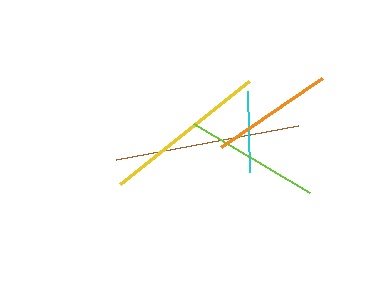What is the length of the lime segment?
The lime segment is approximately 135 pixels long.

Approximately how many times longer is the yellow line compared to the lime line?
The yellow line is approximately 1.2 times the length of the lime line.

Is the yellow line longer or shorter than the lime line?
The yellow line is longer than the lime line.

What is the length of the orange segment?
The orange segment is approximately 122 pixels long.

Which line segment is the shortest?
The cyan line is the shortest at approximately 81 pixels.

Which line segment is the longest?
The brown line is the longest at approximately 185 pixels.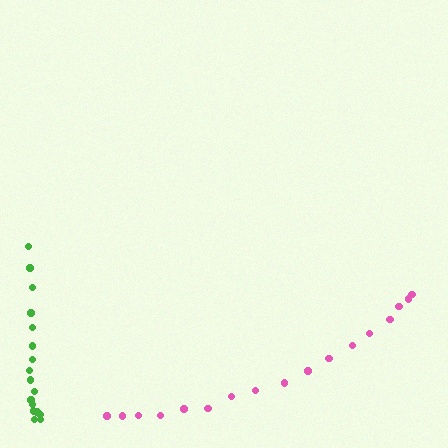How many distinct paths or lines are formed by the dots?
There are 2 distinct paths.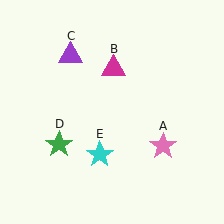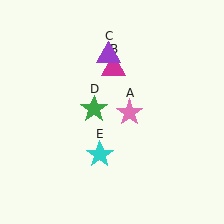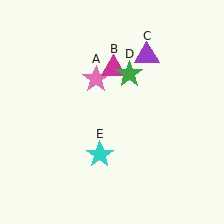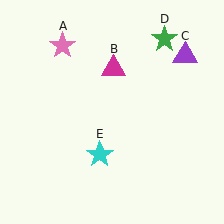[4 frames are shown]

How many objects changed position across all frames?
3 objects changed position: pink star (object A), purple triangle (object C), green star (object D).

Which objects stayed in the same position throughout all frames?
Magenta triangle (object B) and cyan star (object E) remained stationary.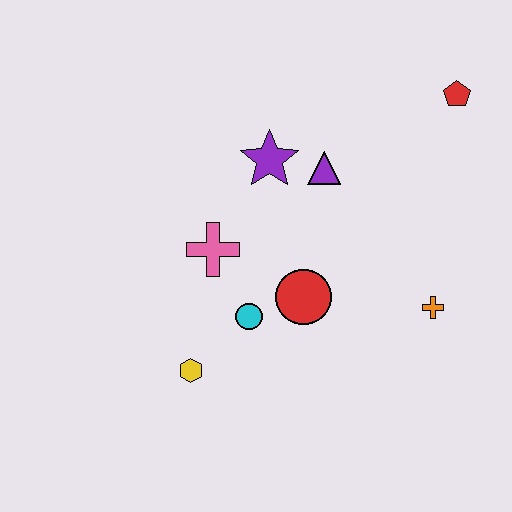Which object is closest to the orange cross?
The red circle is closest to the orange cross.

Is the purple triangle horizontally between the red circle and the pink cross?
No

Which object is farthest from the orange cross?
The yellow hexagon is farthest from the orange cross.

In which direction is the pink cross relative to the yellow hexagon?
The pink cross is above the yellow hexagon.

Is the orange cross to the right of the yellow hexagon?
Yes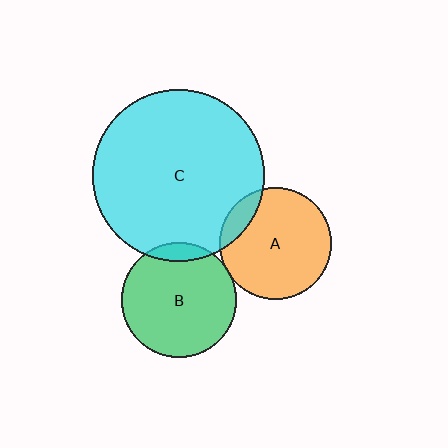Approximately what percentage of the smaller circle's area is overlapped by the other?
Approximately 5%.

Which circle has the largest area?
Circle C (cyan).